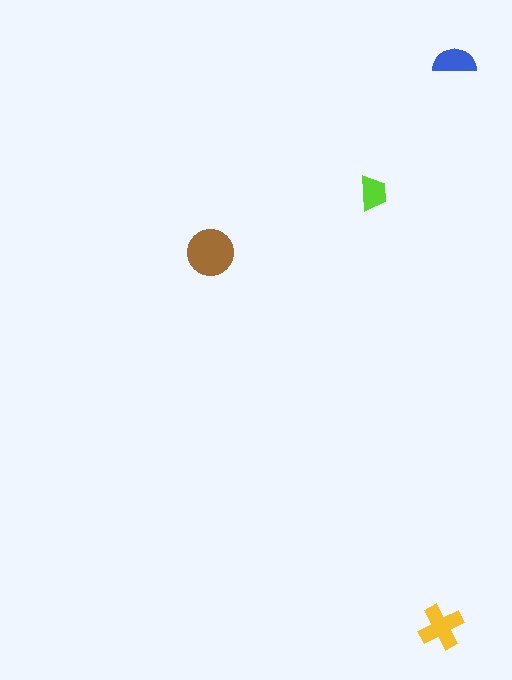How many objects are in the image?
There are 4 objects in the image.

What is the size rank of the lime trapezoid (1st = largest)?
4th.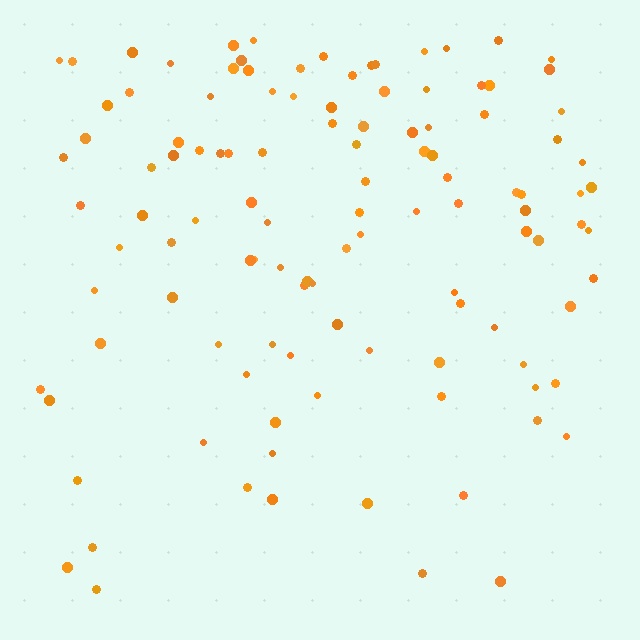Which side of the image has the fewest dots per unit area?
The bottom.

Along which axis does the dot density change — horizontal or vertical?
Vertical.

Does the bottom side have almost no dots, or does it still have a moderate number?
Still a moderate number, just noticeably fewer than the top.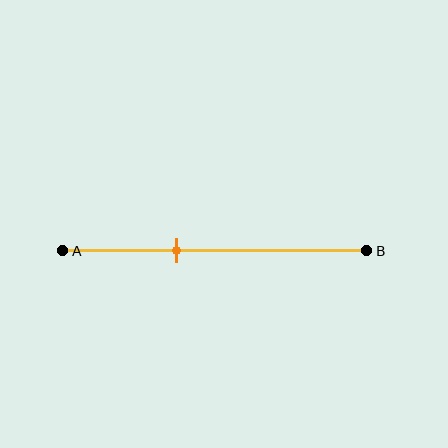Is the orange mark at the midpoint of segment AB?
No, the mark is at about 40% from A, not at the 50% midpoint.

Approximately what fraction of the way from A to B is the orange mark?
The orange mark is approximately 40% of the way from A to B.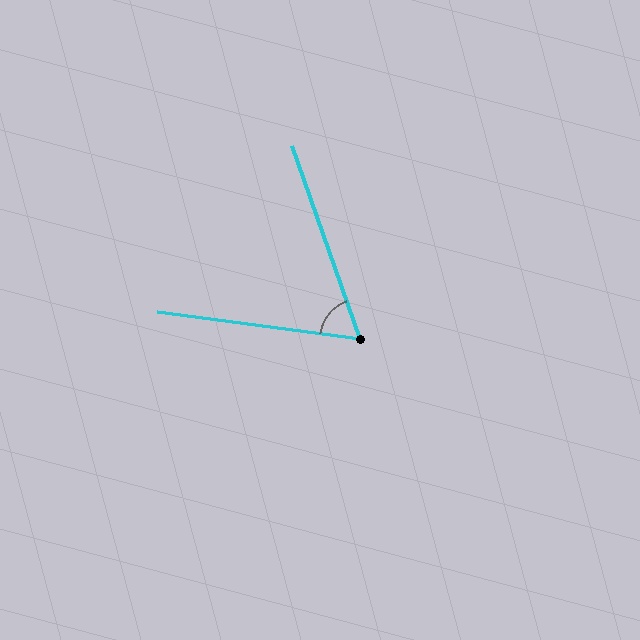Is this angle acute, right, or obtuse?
It is acute.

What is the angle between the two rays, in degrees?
Approximately 63 degrees.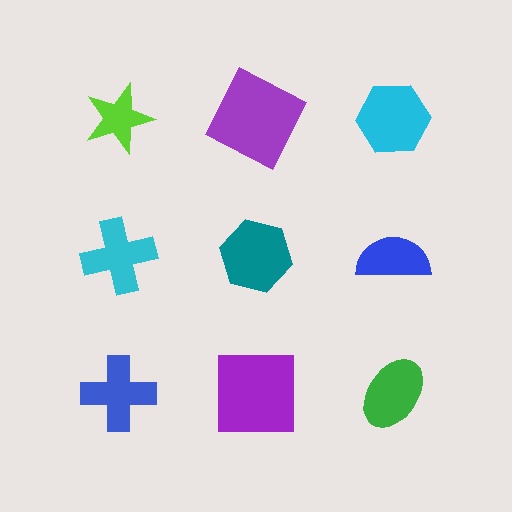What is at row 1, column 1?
A lime star.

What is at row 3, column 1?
A blue cross.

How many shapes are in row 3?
3 shapes.